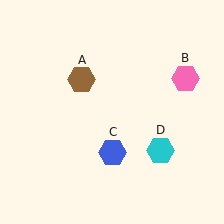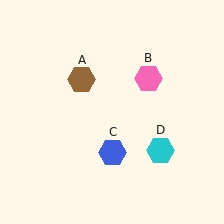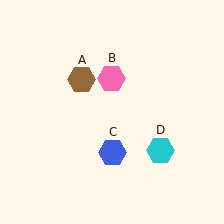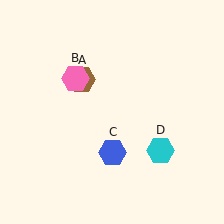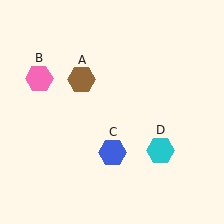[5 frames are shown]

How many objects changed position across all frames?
1 object changed position: pink hexagon (object B).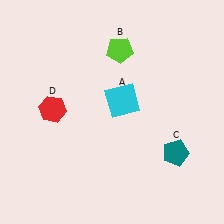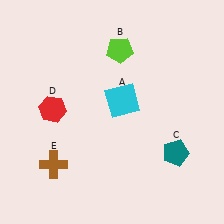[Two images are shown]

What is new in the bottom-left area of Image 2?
A brown cross (E) was added in the bottom-left area of Image 2.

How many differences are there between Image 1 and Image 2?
There is 1 difference between the two images.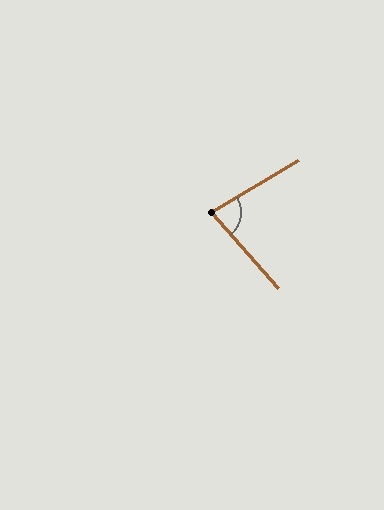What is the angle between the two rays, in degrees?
Approximately 80 degrees.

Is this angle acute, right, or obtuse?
It is acute.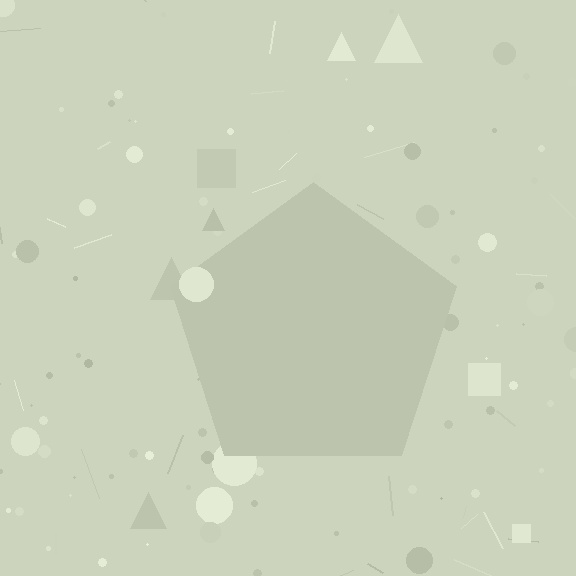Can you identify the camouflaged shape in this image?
The camouflaged shape is a pentagon.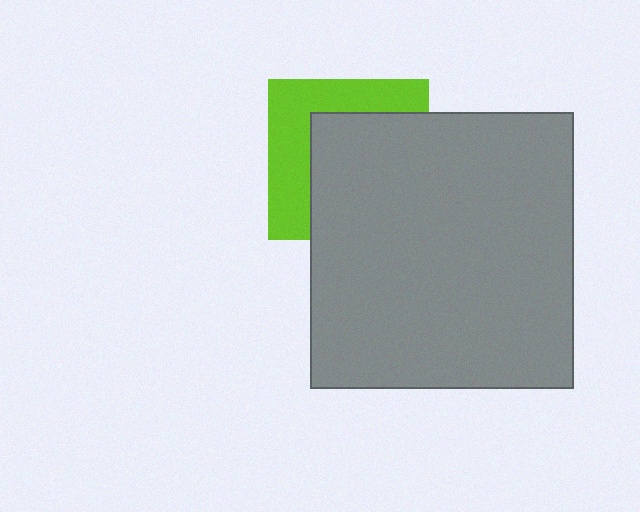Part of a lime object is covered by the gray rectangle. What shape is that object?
It is a square.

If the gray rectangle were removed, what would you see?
You would see the complete lime square.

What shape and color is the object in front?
The object in front is a gray rectangle.